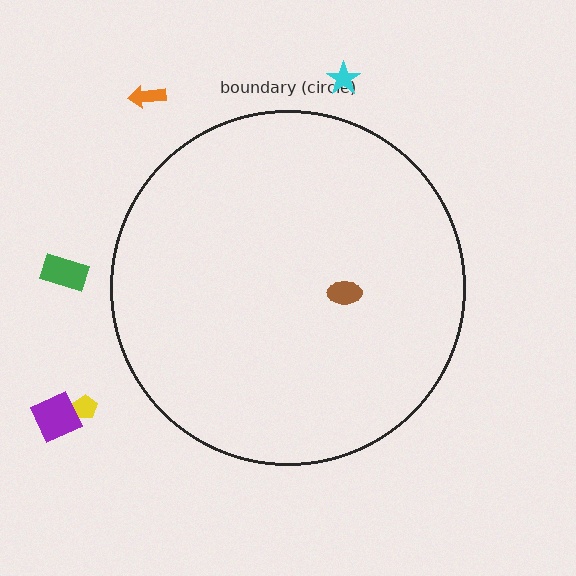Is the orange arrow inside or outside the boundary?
Outside.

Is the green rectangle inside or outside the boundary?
Outside.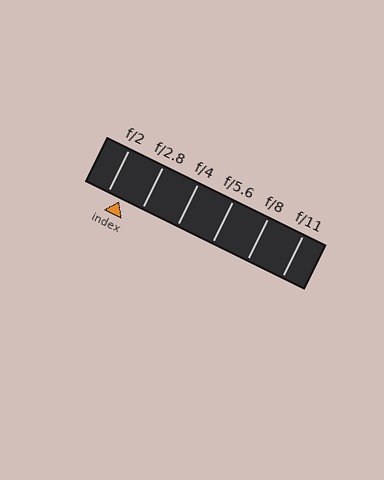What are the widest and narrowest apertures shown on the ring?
The widest aperture shown is f/2 and the narrowest is f/11.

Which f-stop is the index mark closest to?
The index mark is closest to f/2.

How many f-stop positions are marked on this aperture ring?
There are 6 f-stop positions marked.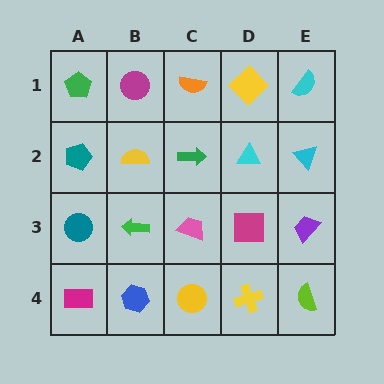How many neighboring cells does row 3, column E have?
3.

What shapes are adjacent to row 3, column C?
A green arrow (row 2, column C), a yellow circle (row 4, column C), a green arrow (row 3, column B), a magenta square (row 3, column D).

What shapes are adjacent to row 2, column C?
An orange semicircle (row 1, column C), a pink trapezoid (row 3, column C), a yellow semicircle (row 2, column B), a cyan triangle (row 2, column D).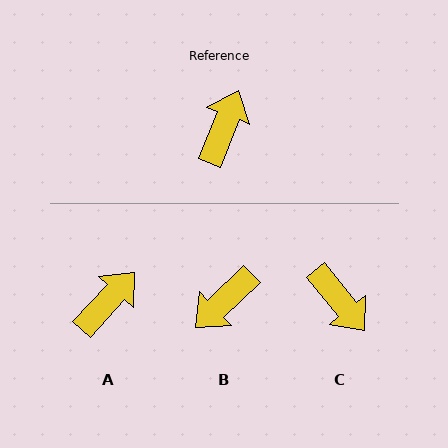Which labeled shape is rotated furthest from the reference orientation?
B, about 155 degrees away.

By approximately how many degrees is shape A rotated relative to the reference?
Approximately 21 degrees clockwise.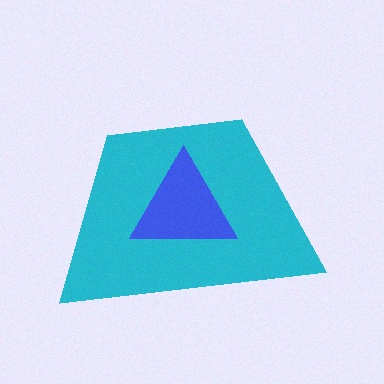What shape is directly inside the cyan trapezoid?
The blue triangle.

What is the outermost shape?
The cyan trapezoid.